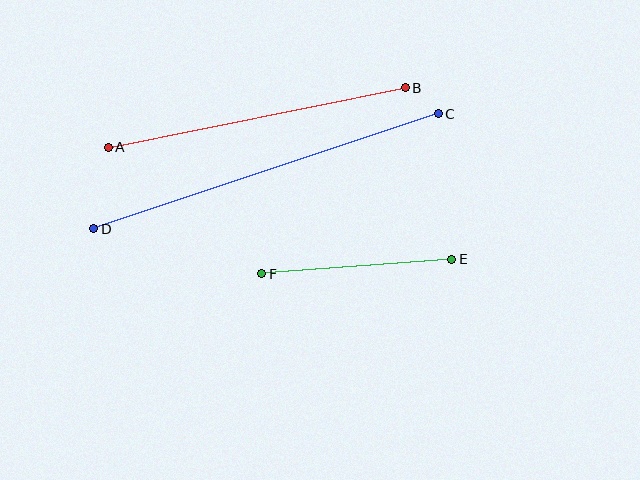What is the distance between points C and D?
The distance is approximately 363 pixels.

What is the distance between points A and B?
The distance is approximately 303 pixels.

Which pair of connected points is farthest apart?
Points C and D are farthest apart.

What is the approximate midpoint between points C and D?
The midpoint is at approximately (266, 171) pixels.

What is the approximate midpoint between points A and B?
The midpoint is at approximately (257, 117) pixels.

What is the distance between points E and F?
The distance is approximately 191 pixels.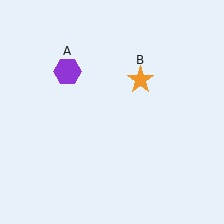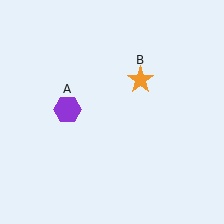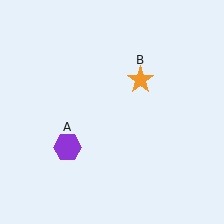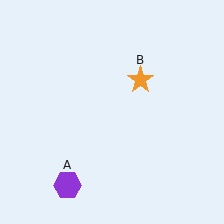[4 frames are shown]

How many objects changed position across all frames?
1 object changed position: purple hexagon (object A).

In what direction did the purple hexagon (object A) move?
The purple hexagon (object A) moved down.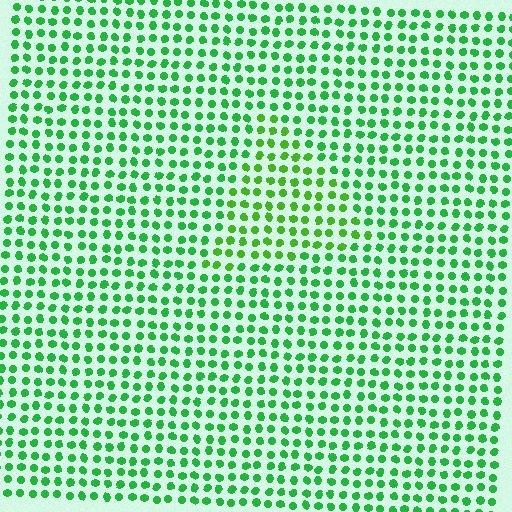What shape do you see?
I see a triangle.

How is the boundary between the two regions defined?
The boundary is defined purely by a slight shift in hue (about 23 degrees). Spacing, size, and orientation are identical on both sides.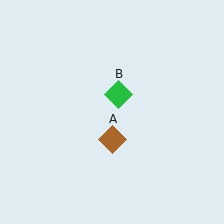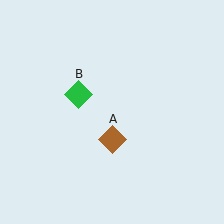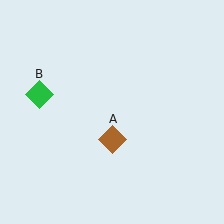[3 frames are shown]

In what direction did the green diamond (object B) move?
The green diamond (object B) moved left.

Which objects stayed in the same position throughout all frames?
Brown diamond (object A) remained stationary.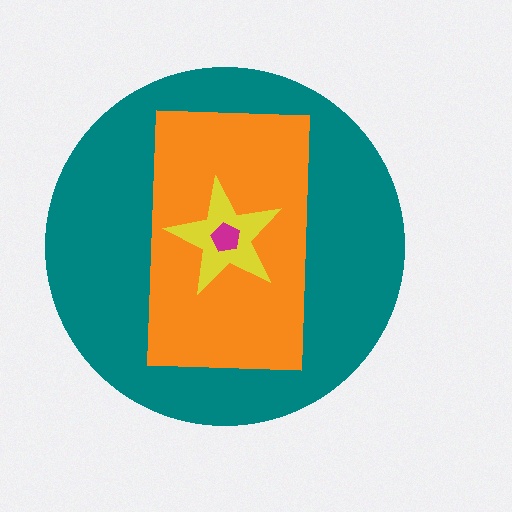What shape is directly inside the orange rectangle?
The yellow star.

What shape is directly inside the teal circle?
The orange rectangle.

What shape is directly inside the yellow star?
The magenta pentagon.